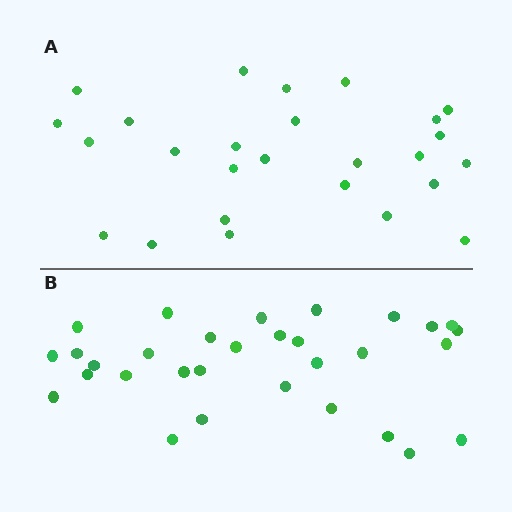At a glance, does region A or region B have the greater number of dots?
Region B (the bottom region) has more dots.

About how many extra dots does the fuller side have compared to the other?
Region B has about 5 more dots than region A.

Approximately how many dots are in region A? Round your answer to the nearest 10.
About 30 dots. (The exact count is 26, which rounds to 30.)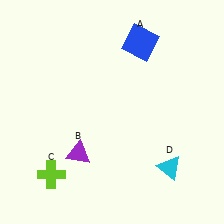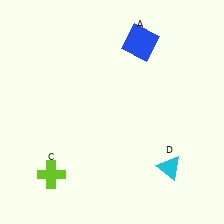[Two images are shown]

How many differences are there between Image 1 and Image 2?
There is 1 difference between the two images.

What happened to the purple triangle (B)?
The purple triangle (B) was removed in Image 2. It was in the bottom-left area of Image 1.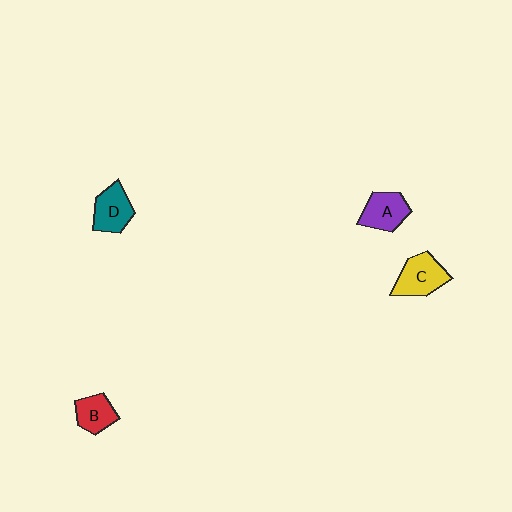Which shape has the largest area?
Shape C (yellow).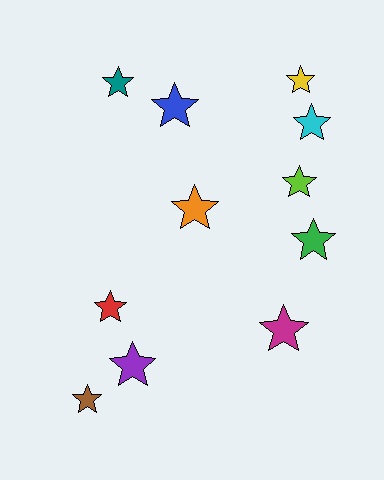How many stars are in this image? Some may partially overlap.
There are 11 stars.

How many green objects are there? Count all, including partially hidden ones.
There is 1 green object.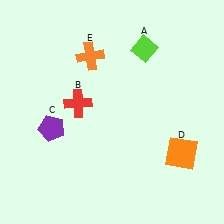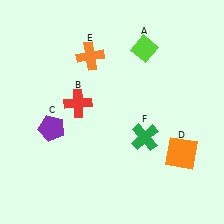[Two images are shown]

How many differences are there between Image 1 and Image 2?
There is 1 difference between the two images.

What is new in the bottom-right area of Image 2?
A green cross (F) was added in the bottom-right area of Image 2.